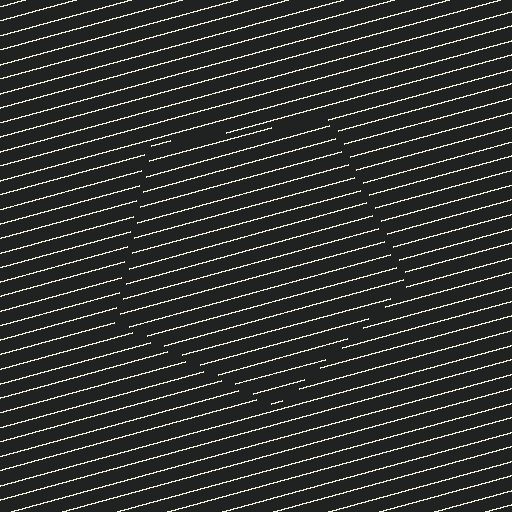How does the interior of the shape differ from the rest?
The interior of the shape contains the same grating, shifted by half a period — the contour is defined by the phase discontinuity where line-ends from the inner and outer gratings abut.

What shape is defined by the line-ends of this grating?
An illusory pentagon. The interior of the shape contains the same grating, shifted by half a period — the contour is defined by the phase discontinuity where line-ends from the inner and outer gratings abut.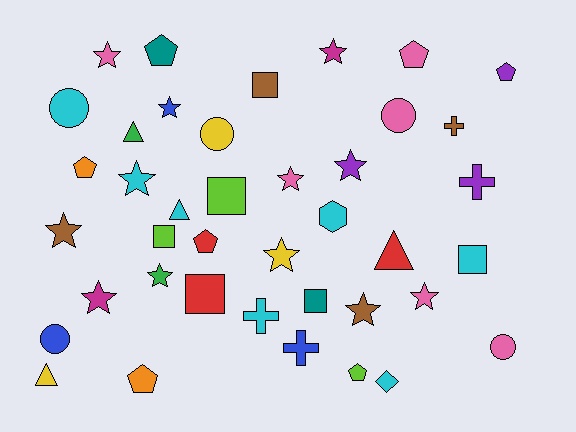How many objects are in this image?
There are 40 objects.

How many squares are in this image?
There are 6 squares.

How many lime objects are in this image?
There are 3 lime objects.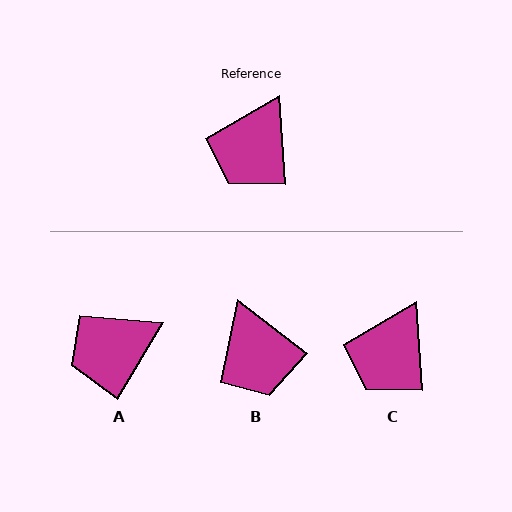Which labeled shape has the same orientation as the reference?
C.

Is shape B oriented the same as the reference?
No, it is off by about 48 degrees.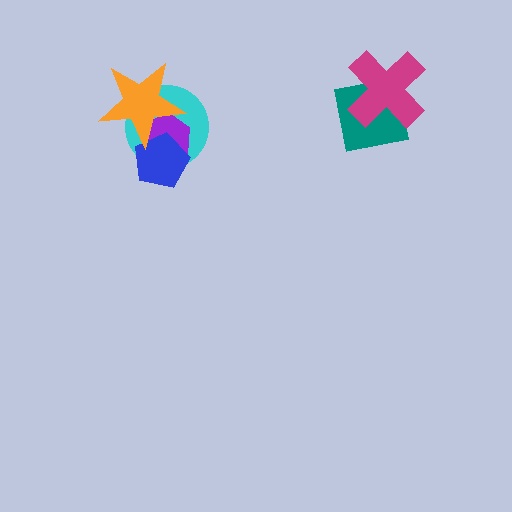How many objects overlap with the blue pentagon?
3 objects overlap with the blue pentagon.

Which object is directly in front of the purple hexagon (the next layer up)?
The blue pentagon is directly in front of the purple hexagon.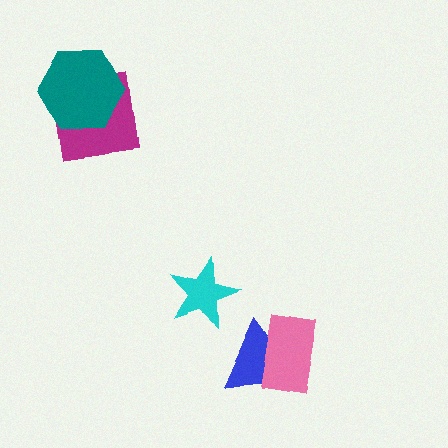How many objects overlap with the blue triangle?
1 object overlaps with the blue triangle.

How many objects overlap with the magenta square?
1 object overlaps with the magenta square.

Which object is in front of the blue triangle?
The pink rectangle is in front of the blue triangle.